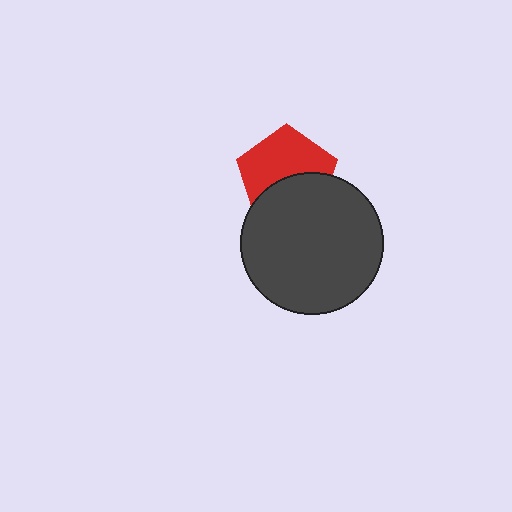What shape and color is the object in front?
The object in front is a dark gray circle.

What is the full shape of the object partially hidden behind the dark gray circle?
The partially hidden object is a red pentagon.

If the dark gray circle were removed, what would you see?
You would see the complete red pentagon.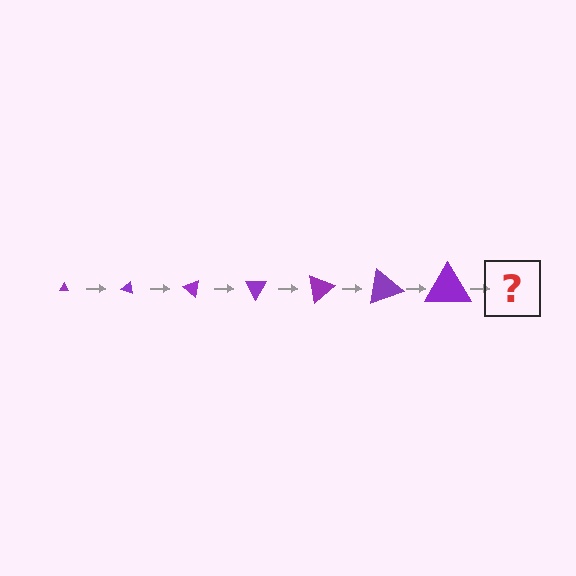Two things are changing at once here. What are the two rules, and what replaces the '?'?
The two rules are that the triangle grows larger each step and it rotates 20 degrees each step. The '?' should be a triangle, larger than the previous one and rotated 140 degrees from the start.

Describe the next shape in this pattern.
It should be a triangle, larger than the previous one and rotated 140 degrees from the start.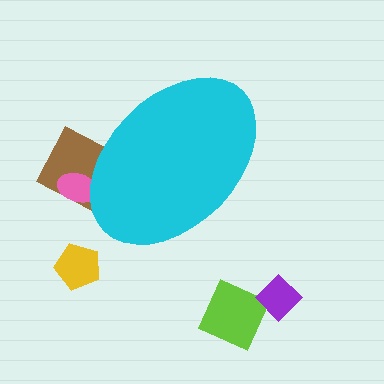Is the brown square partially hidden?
Yes, the brown square is partially hidden behind the cyan ellipse.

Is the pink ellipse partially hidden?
Yes, the pink ellipse is partially hidden behind the cyan ellipse.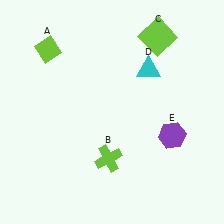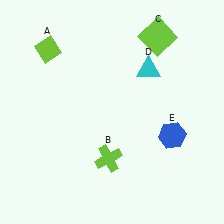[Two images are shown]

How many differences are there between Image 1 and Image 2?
There is 1 difference between the two images.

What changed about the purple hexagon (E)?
In Image 1, E is purple. In Image 2, it changed to blue.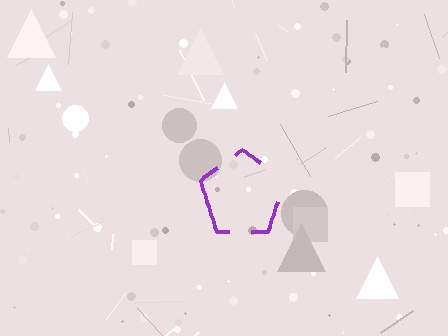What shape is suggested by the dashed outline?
The dashed outline suggests a pentagon.